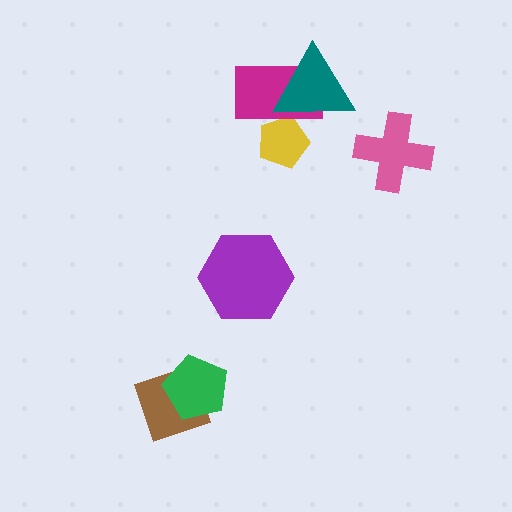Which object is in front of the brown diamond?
The green pentagon is in front of the brown diamond.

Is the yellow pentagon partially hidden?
Yes, it is partially covered by another shape.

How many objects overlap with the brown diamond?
1 object overlaps with the brown diamond.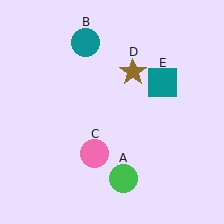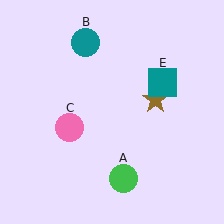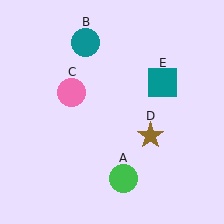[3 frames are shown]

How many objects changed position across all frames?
2 objects changed position: pink circle (object C), brown star (object D).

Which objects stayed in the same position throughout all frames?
Green circle (object A) and teal circle (object B) and teal square (object E) remained stationary.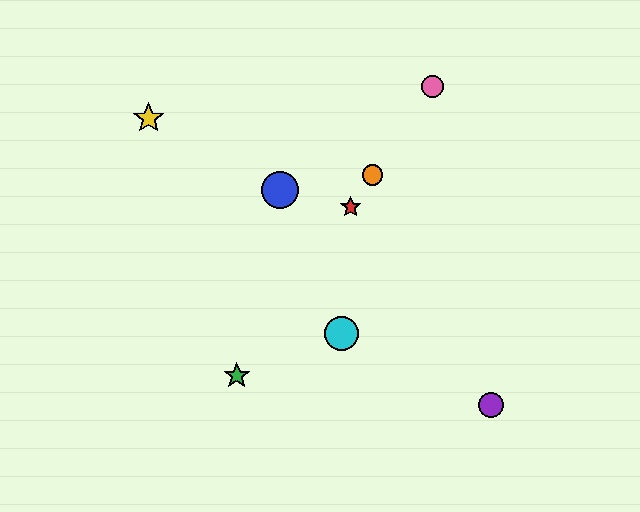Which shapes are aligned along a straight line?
The red star, the green star, the orange circle, the pink circle are aligned along a straight line.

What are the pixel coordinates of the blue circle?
The blue circle is at (280, 190).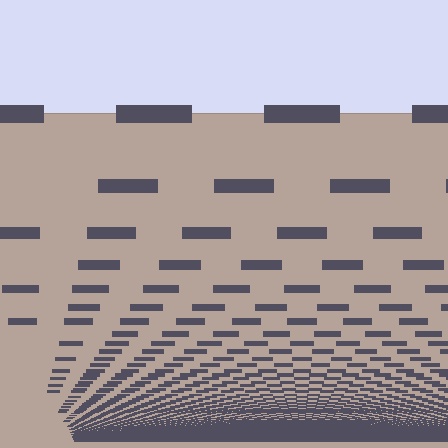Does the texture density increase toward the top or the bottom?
Density increases toward the bottom.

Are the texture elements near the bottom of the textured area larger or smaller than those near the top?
Smaller. The gradient is inverted — elements near the bottom are smaller and denser.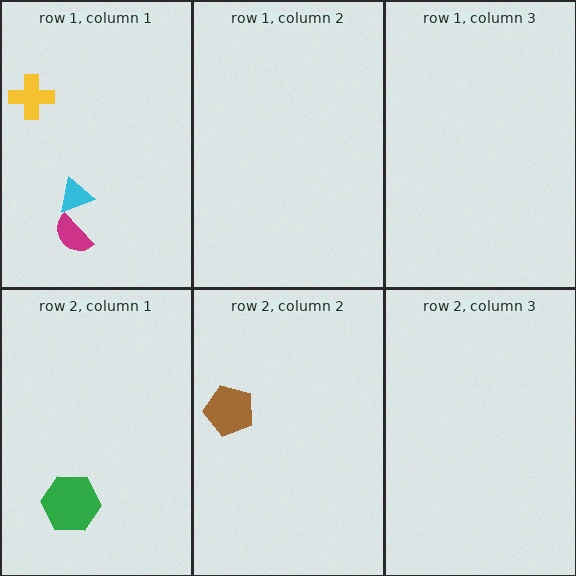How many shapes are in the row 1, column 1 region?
3.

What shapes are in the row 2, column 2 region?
The brown pentagon.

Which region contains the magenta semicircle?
The row 1, column 1 region.